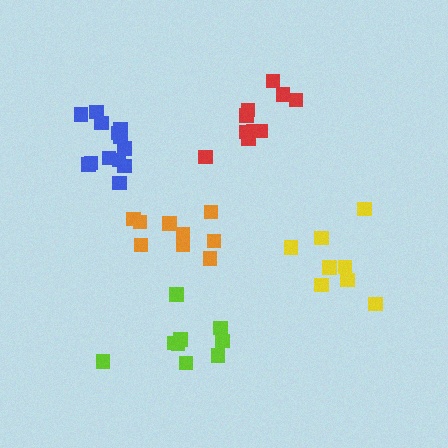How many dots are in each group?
Group 1: 8 dots, Group 2: 10 dots, Group 3: 9 dots, Group 4: 13 dots, Group 5: 9 dots (49 total).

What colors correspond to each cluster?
The clusters are colored: yellow, red, lime, blue, orange.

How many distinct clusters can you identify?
There are 5 distinct clusters.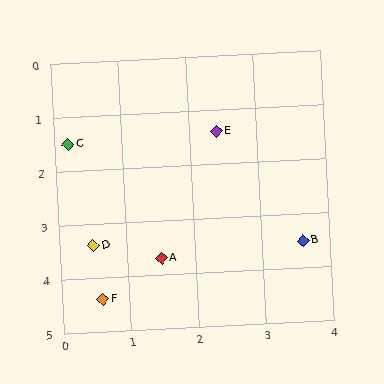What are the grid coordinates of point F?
Point F is at approximately (0.6, 4.4).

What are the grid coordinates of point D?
Point D is at approximately (0.5, 3.4).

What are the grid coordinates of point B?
Point B is at approximately (3.6, 3.5).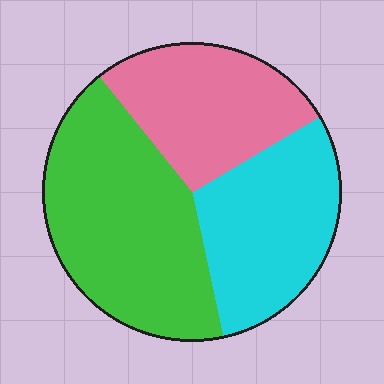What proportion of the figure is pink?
Pink takes up about one quarter (1/4) of the figure.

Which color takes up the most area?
Green, at roughly 45%.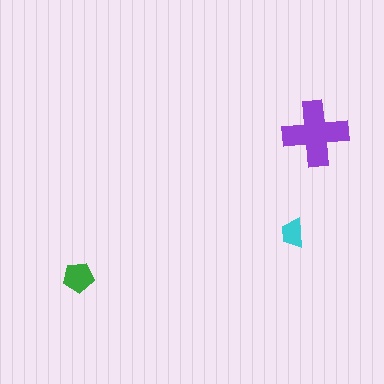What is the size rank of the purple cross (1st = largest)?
1st.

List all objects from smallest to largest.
The cyan trapezoid, the green pentagon, the purple cross.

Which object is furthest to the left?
The green pentagon is leftmost.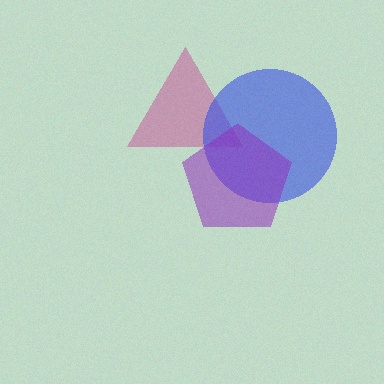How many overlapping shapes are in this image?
There are 3 overlapping shapes in the image.